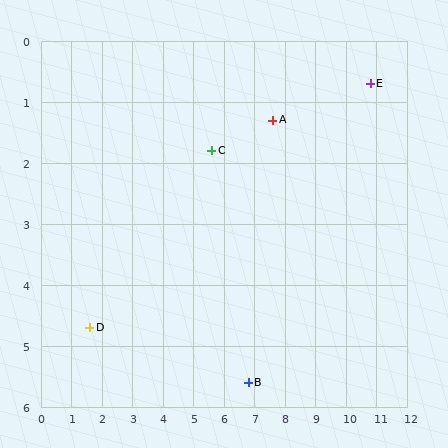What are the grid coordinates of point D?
Point D is at approximately (1.6, 4.7).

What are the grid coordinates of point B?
Point B is at approximately (6.8, 5.6).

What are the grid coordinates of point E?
Point E is at approximately (10.8, 0.7).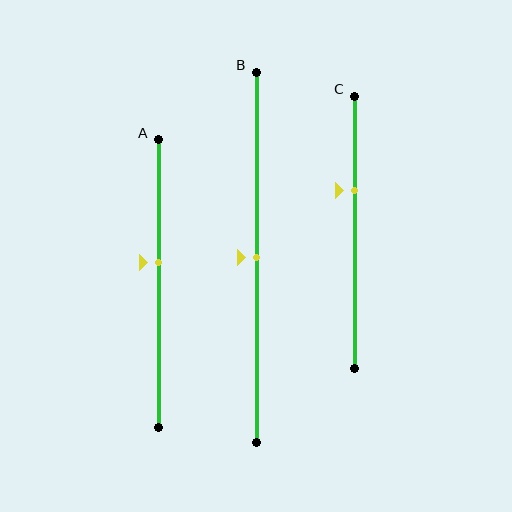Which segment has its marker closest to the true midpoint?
Segment B has its marker closest to the true midpoint.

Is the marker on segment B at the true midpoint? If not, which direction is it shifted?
Yes, the marker on segment B is at the true midpoint.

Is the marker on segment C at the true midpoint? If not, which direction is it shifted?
No, the marker on segment C is shifted upward by about 15% of the segment length.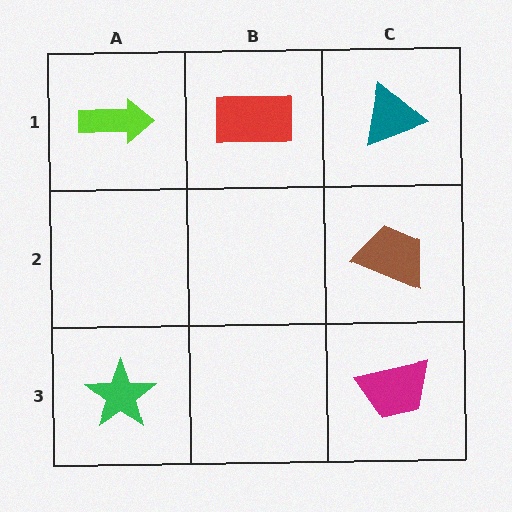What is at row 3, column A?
A green star.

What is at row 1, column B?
A red rectangle.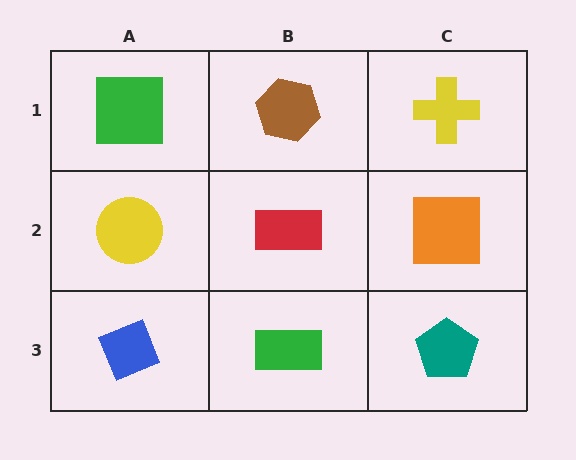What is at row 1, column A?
A green square.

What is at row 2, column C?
An orange square.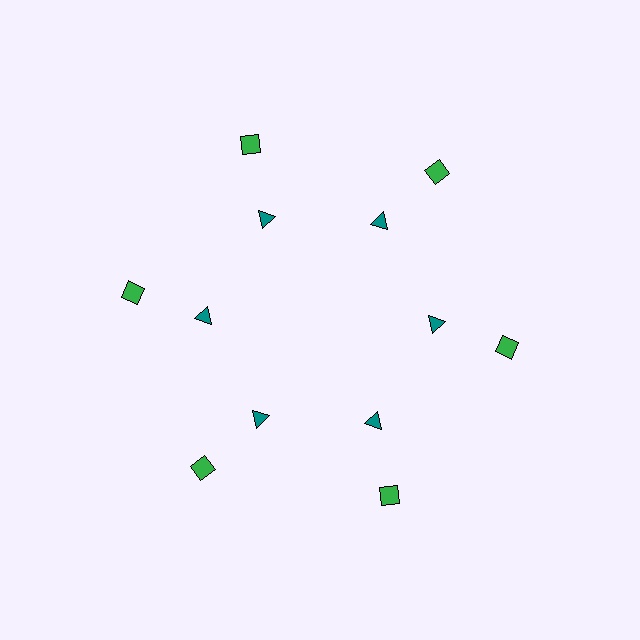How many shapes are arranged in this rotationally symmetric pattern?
There are 12 shapes, arranged in 6 groups of 2.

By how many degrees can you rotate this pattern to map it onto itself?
The pattern maps onto itself every 60 degrees of rotation.